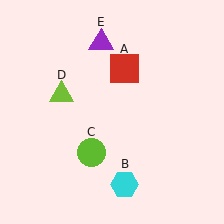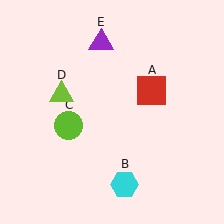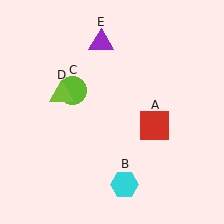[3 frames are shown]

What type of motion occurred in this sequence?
The red square (object A), lime circle (object C) rotated clockwise around the center of the scene.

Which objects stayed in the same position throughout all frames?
Cyan hexagon (object B) and lime triangle (object D) and purple triangle (object E) remained stationary.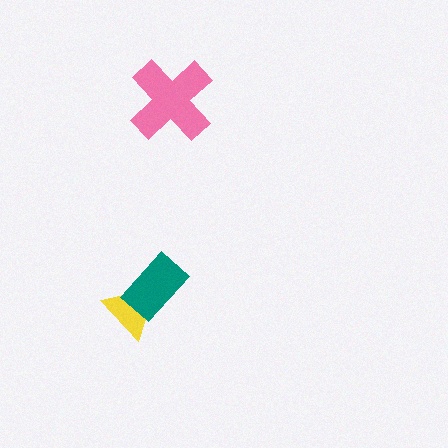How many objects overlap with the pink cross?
0 objects overlap with the pink cross.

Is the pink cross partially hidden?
No, no other shape covers it.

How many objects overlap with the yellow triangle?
1 object overlaps with the yellow triangle.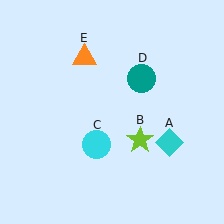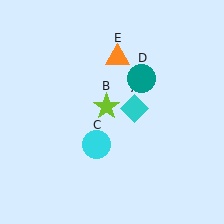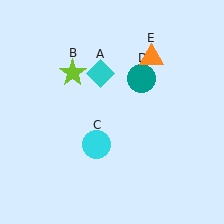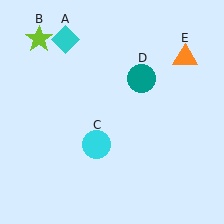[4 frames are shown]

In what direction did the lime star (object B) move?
The lime star (object B) moved up and to the left.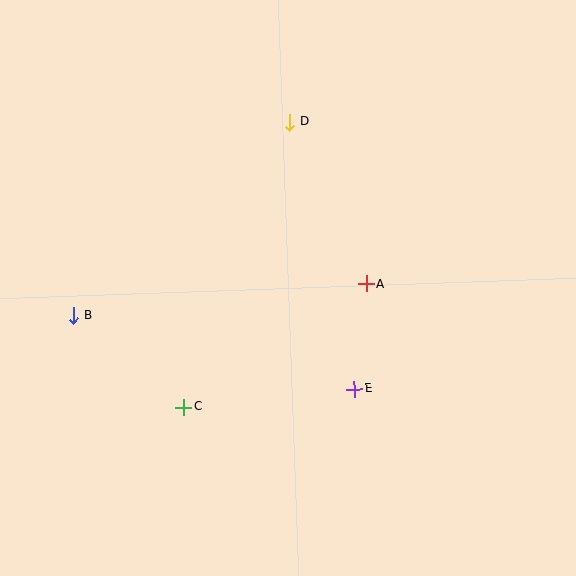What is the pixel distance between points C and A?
The distance between C and A is 220 pixels.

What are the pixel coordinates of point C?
Point C is at (184, 407).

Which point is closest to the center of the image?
Point A at (366, 284) is closest to the center.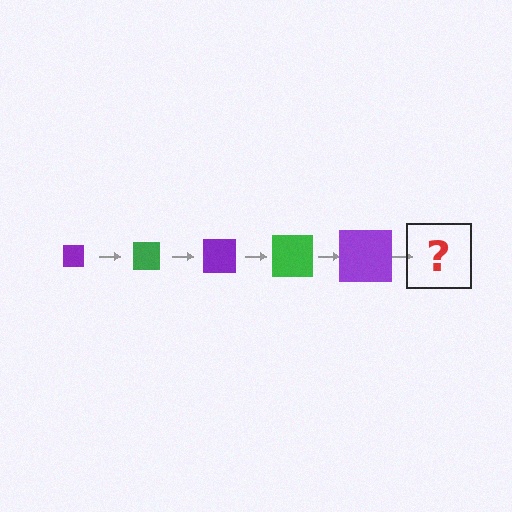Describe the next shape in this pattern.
It should be a green square, larger than the previous one.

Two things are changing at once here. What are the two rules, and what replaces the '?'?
The two rules are that the square grows larger each step and the color cycles through purple and green. The '?' should be a green square, larger than the previous one.